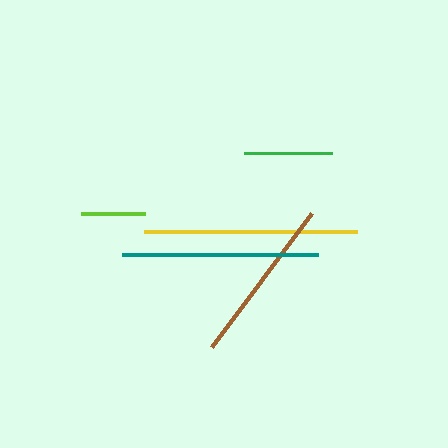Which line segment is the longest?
The yellow line is the longest at approximately 213 pixels.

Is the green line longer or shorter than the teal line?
The teal line is longer than the green line.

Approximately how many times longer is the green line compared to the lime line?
The green line is approximately 1.4 times the length of the lime line.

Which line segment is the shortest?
The lime line is the shortest at approximately 64 pixels.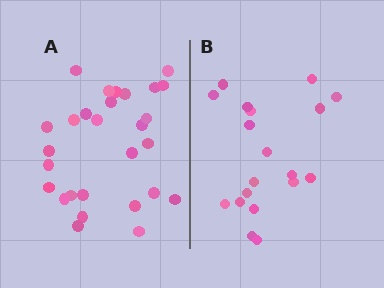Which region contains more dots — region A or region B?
Region A (the left region) has more dots.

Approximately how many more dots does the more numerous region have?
Region A has roughly 8 or so more dots than region B.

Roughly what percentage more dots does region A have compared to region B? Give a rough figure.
About 45% more.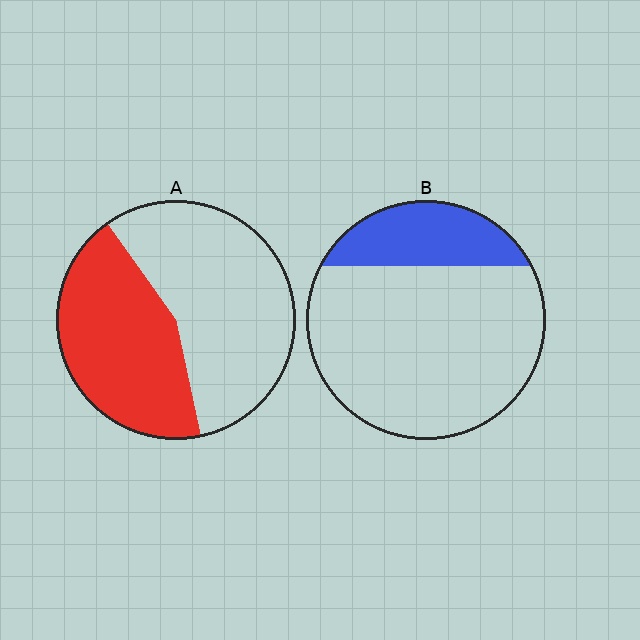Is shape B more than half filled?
No.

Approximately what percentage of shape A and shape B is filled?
A is approximately 45% and B is approximately 20%.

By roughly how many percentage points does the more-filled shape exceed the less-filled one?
By roughly 20 percentage points (A over B).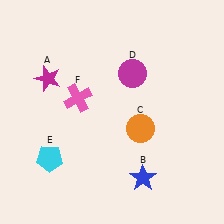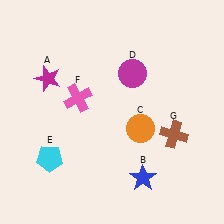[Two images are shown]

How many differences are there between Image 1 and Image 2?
There is 1 difference between the two images.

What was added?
A brown cross (G) was added in Image 2.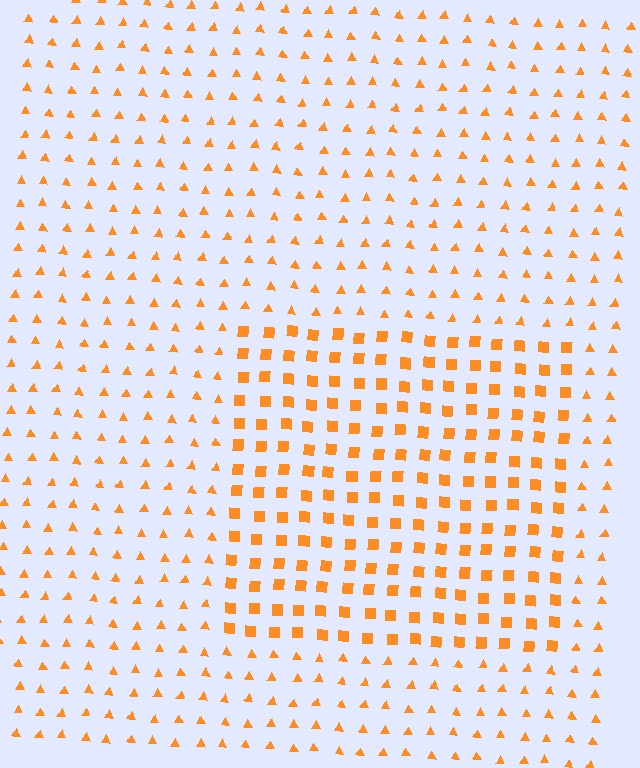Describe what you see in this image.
The image is filled with small orange elements arranged in a uniform grid. A rectangle-shaped region contains squares, while the surrounding area contains triangles. The boundary is defined purely by the change in element shape.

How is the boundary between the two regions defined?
The boundary is defined by a change in element shape: squares inside vs. triangles outside. All elements share the same color and spacing.